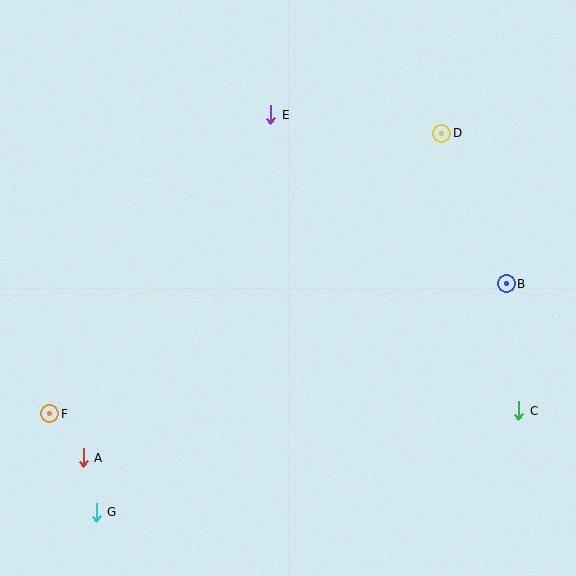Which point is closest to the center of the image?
Point E at (270, 115) is closest to the center.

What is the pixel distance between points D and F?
The distance between D and F is 482 pixels.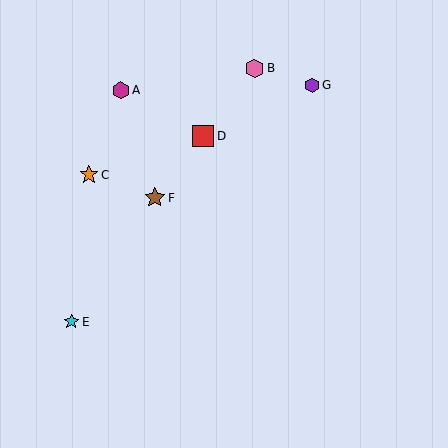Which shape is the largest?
The red square (labeled D) is the largest.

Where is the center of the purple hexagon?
The center of the purple hexagon is at (312, 85).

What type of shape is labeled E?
Shape E is a cyan star.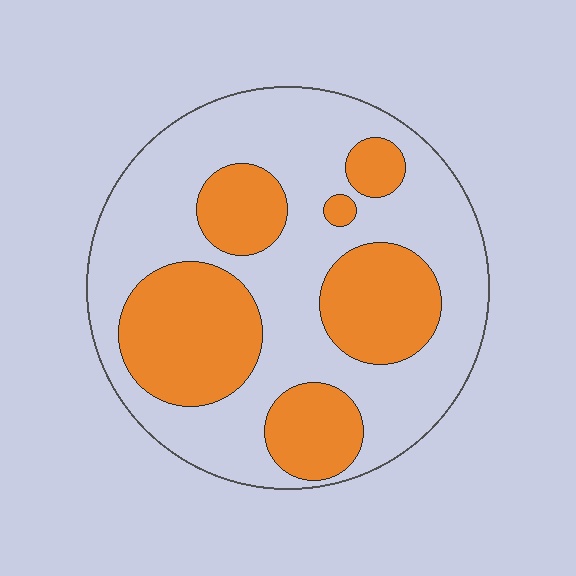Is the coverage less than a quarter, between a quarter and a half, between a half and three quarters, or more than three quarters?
Between a quarter and a half.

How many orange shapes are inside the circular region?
6.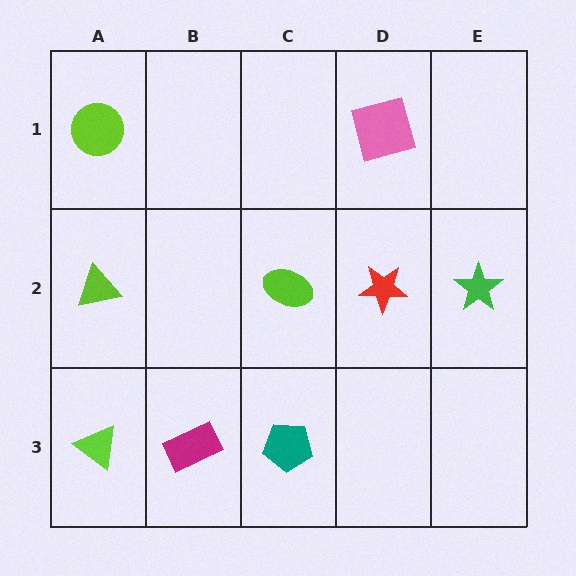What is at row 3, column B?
A magenta rectangle.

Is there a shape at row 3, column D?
No, that cell is empty.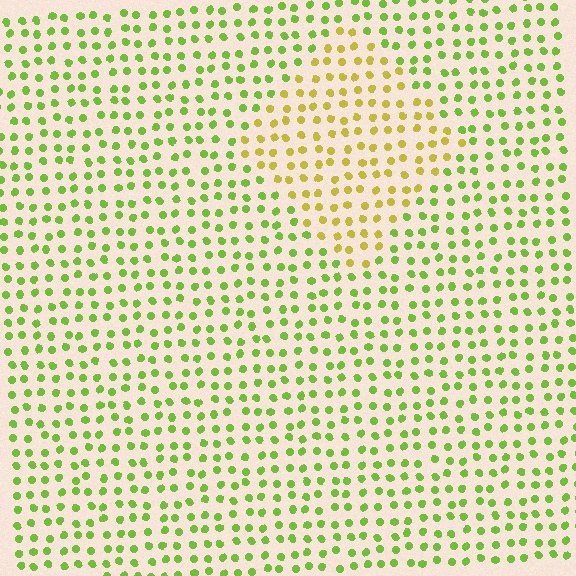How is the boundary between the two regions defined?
The boundary is defined purely by a slight shift in hue (about 38 degrees). Spacing, size, and orientation are identical on both sides.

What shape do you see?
I see a diamond.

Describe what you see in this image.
The image is filled with small lime elements in a uniform arrangement. A diamond-shaped region is visible where the elements are tinted to a slightly different hue, forming a subtle color boundary.